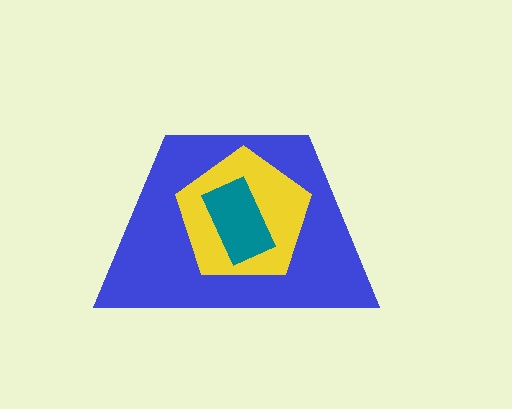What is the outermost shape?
The blue trapezoid.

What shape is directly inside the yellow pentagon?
The teal rectangle.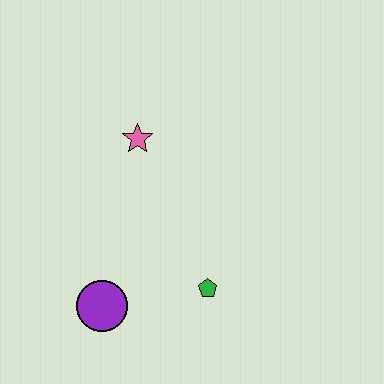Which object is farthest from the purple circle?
The pink star is farthest from the purple circle.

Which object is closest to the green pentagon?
The purple circle is closest to the green pentagon.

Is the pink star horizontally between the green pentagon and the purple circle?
Yes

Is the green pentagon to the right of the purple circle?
Yes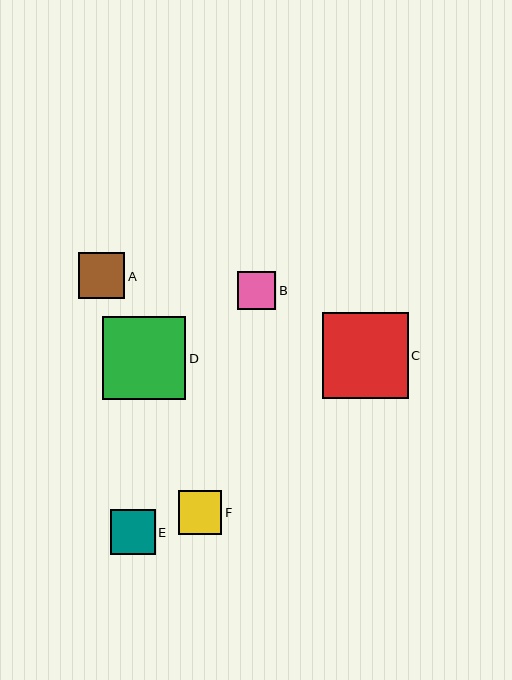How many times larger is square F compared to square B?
Square F is approximately 1.1 times the size of square B.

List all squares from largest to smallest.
From largest to smallest: C, D, A, E, F, B.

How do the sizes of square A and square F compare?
Square A and square F are approximately the same size.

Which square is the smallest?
Square B is the smallest with a size of approximately 38 pixels.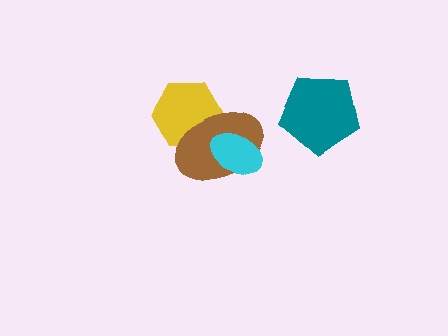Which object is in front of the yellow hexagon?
The brown ellipse is in front of the yellow hexagon.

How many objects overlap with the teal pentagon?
0 objects overlap with the teal pentagon.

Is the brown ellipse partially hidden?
Yes, it is partially covered by another shape.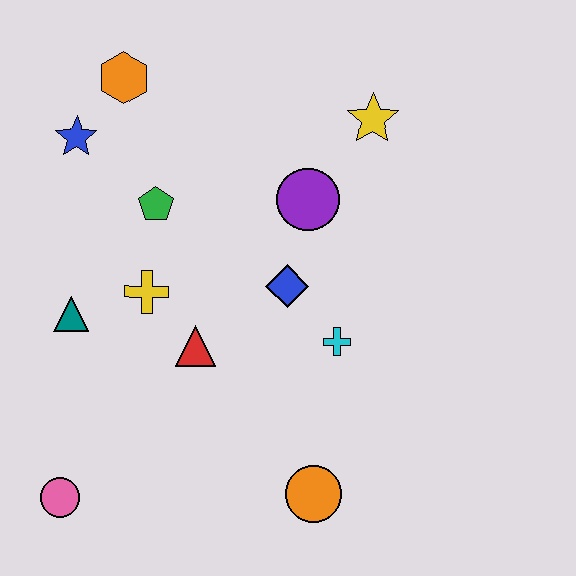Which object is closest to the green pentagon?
The yellow cross is closest to the green pentagon.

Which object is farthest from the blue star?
The orange circle is farthest from the blue star.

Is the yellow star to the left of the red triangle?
No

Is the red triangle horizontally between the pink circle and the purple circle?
Yes